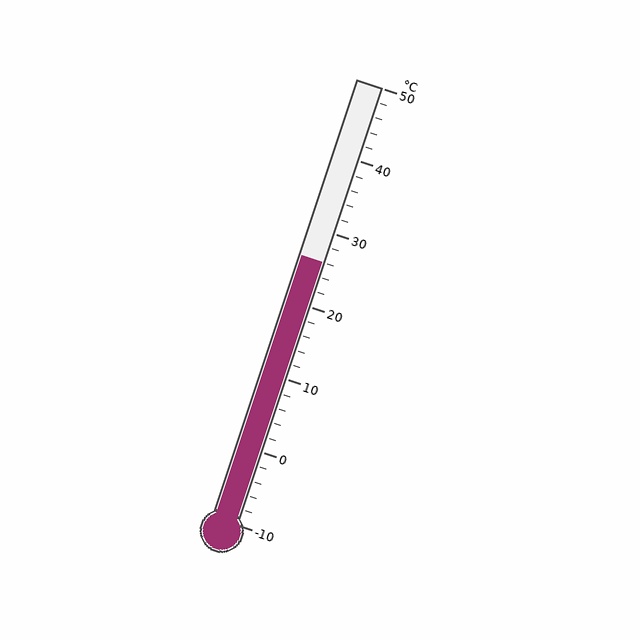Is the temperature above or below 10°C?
The temperature is above 10°C.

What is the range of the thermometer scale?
The thermometer scale ranges from -10°C to 50°C.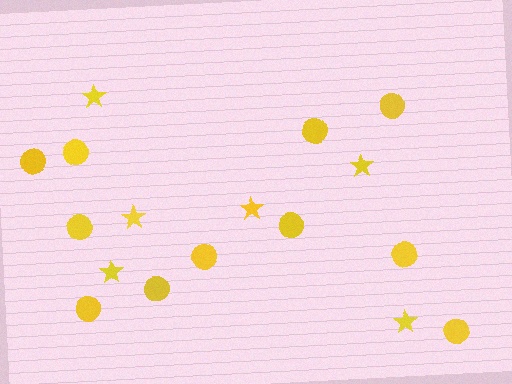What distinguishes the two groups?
There are 2 groups: one group of circles (11) and one group of stars (6).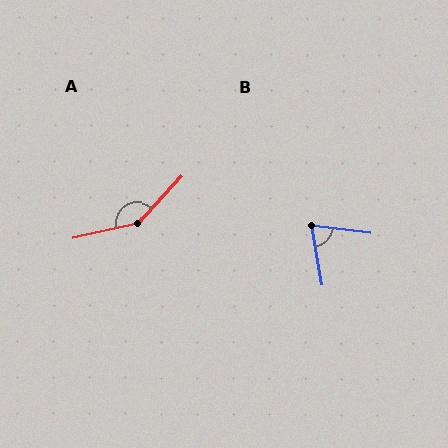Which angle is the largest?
A, at approximately 145 degrees.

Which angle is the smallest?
B, at approximately 73 degrees.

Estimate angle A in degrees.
Approximately 145 degrees.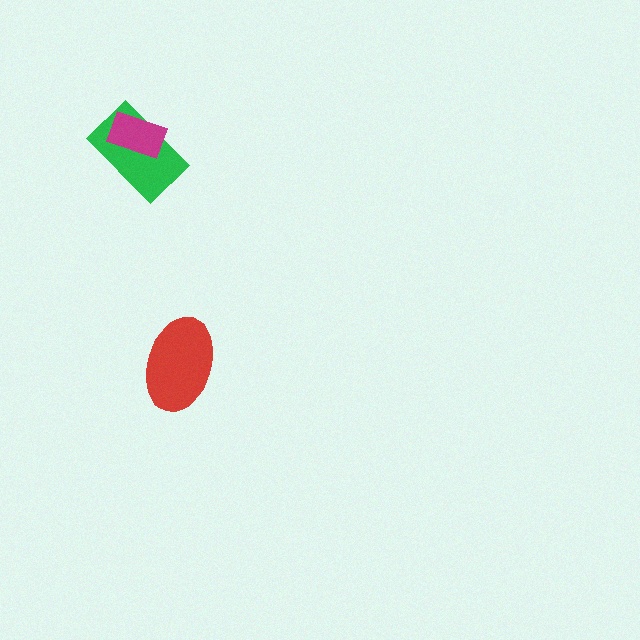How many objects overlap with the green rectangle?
1 object overlaps with the green rectangle.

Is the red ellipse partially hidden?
No, no other shape covers it.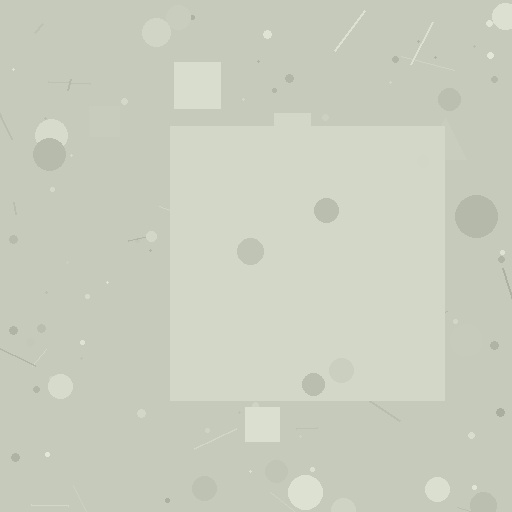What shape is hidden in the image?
A square is hidden in the image.